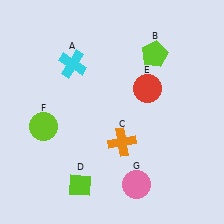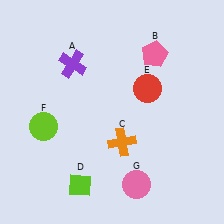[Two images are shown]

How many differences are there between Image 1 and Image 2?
There are 2 differences between the two images.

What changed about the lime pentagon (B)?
In Image 1, B is lime. In Image 2, it changed to pink.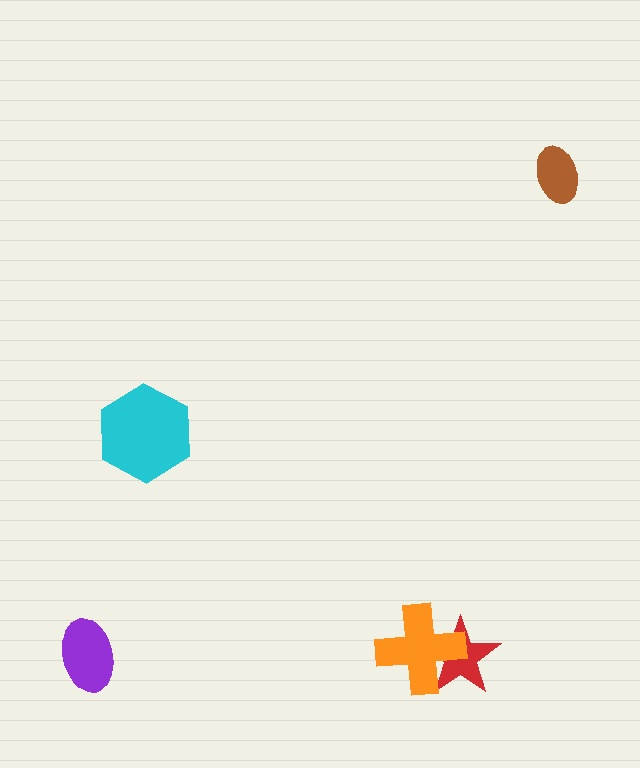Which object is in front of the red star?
The orange cross is in front of the red star.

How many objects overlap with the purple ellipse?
0 objects overlap with the purple ellipse.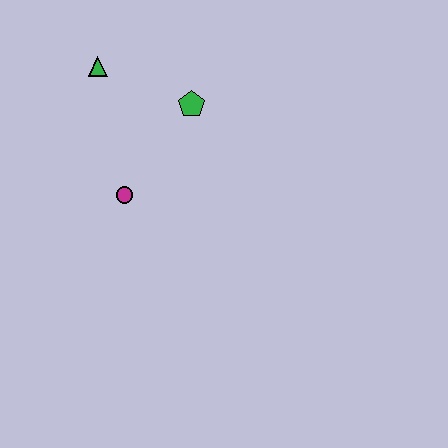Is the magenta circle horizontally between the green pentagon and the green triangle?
Yes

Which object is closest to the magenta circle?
The green pentagon is closest to the magenta circle.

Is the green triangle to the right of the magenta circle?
No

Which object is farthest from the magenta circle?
The green triangle is farthest from the magenta circle.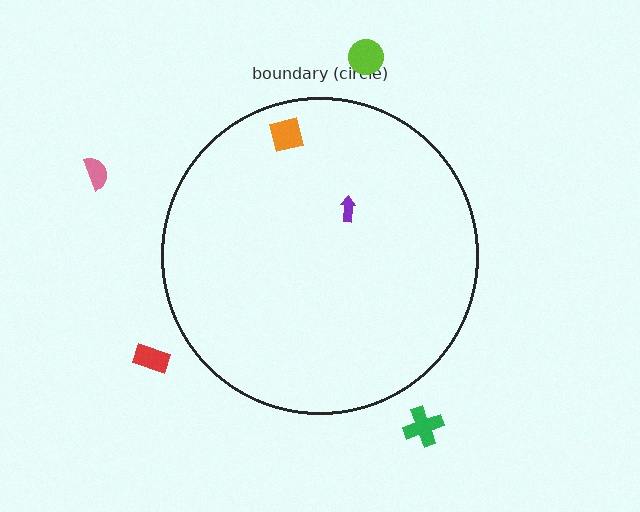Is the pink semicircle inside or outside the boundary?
Outside.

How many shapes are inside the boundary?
2 inside, 4 outside.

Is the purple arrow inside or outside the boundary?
Inside.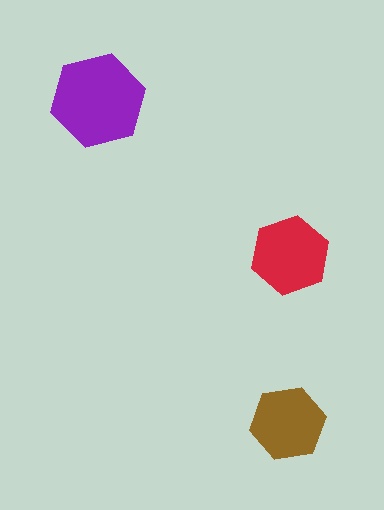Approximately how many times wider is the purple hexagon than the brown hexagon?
About 1.5 times wider.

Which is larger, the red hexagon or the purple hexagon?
The purple one.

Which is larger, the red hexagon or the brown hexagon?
The red one.